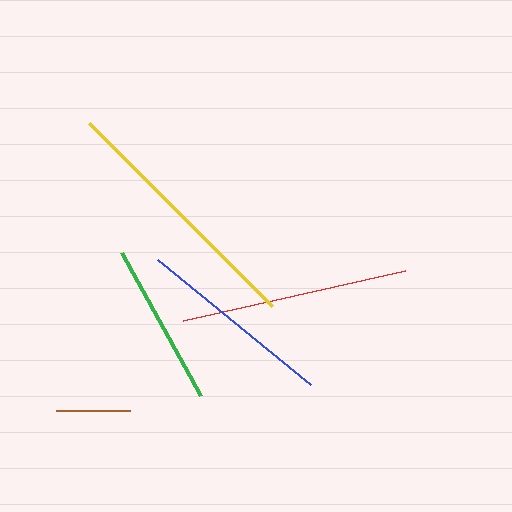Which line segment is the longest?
The yellow line is the longest at approximately 259 pixels.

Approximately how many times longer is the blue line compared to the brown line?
The blue line is approximately 2.7 times the length of the brown line.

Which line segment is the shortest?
The brown line is the shortest at approximately 74 pixels.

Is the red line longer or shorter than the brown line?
The red line is longer than the brown line.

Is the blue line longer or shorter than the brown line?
The blue line is longer than the brown line.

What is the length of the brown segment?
The brown segment is approximately 74 pixels long.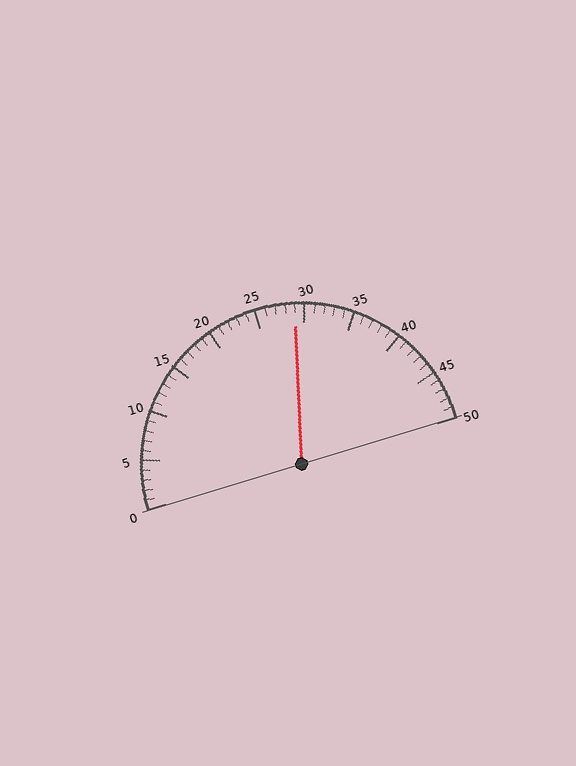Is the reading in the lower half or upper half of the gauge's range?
The reading is in the upper half of the range (0 to 50).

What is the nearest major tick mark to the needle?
The nearest major tick mark is 30.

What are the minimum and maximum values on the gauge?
The gauge ranges from 0 to 50.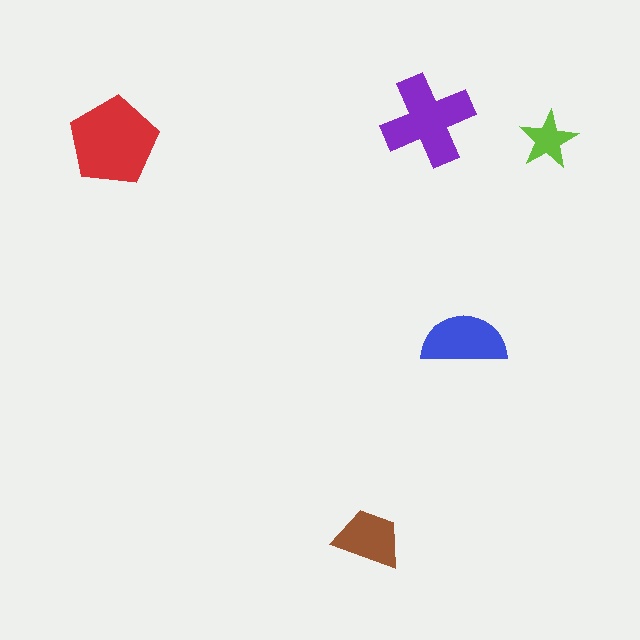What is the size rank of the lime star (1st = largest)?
5th.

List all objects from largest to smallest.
The red pentagon, the purple cross, the blue semicircle, the brown trapezoid, the lime star.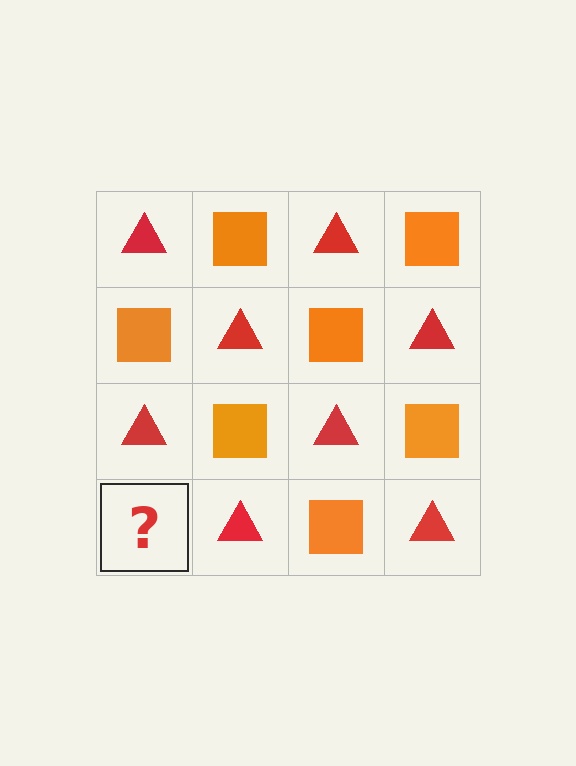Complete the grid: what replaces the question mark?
The question mark should be replaced with an orange square.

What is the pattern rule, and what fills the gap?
The rule is that it alternates red triangle and orange square in a checkerboard pattern. The gap should be filled with an orange square.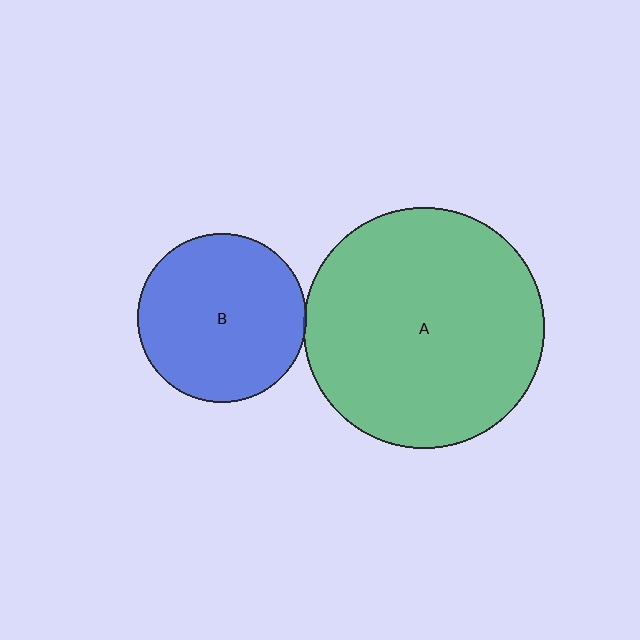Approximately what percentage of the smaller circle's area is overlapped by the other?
Approximately 5%.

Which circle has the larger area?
Circle A (green).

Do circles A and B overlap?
Yes.